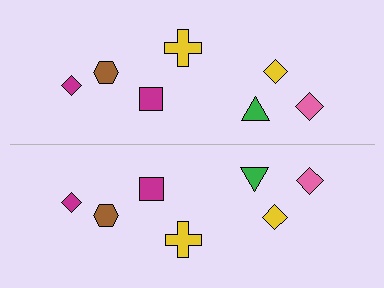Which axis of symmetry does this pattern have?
The pattern has a horizontal axis of symmetry running through the center of the image.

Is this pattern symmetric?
Yes, this pattern has bilateral (reflection) symmetry.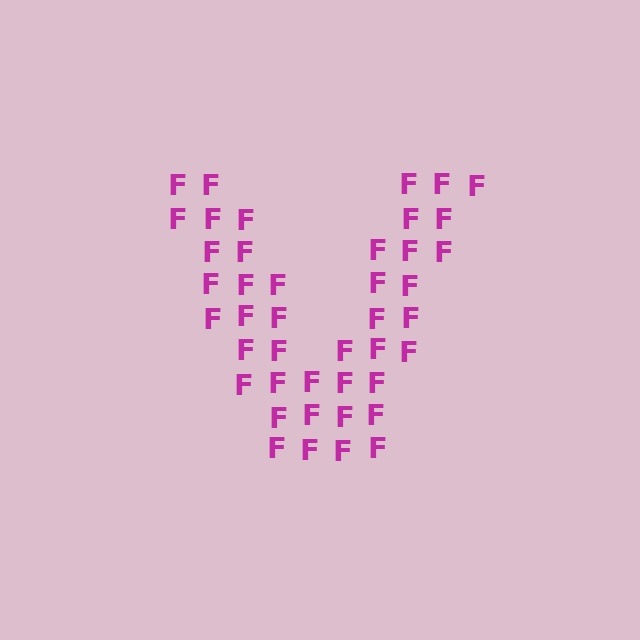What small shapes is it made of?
It is made of small letter F's.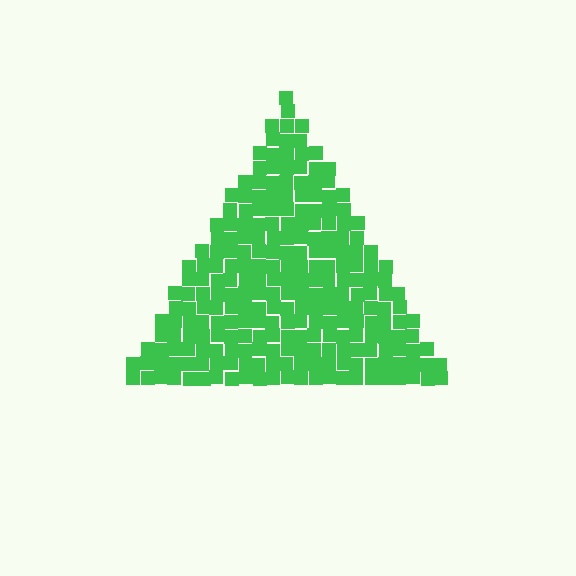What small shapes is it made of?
It is made of small squares.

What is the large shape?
The large shape is a triangle.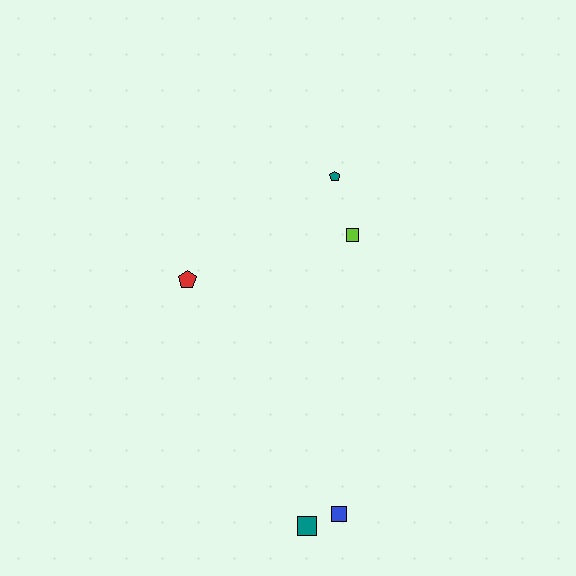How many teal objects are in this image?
There are 2 teal objects.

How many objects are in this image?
There are 5 objects.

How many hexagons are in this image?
There are no hexagons.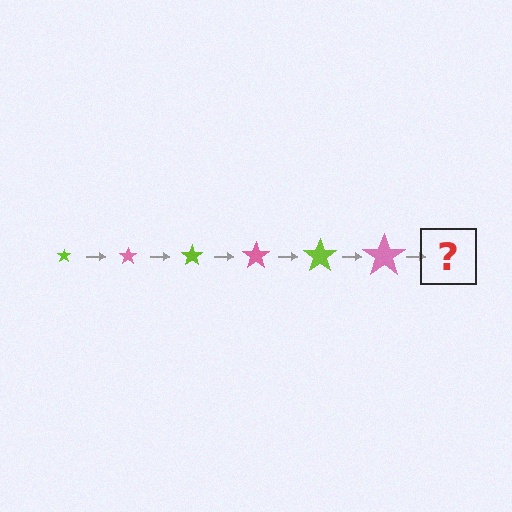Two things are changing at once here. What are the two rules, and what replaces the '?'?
The two rules are that the star grows larger each step and the color cycles through lime and pink. The '?' should be a lime star, larger than the previous one.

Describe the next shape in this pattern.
It should be a lime star, larger than the previous one.